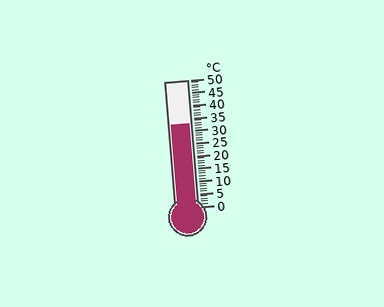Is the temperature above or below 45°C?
The temperature is below 45°C.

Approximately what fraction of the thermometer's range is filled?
The thermometer is filled to approximately 65% of its range.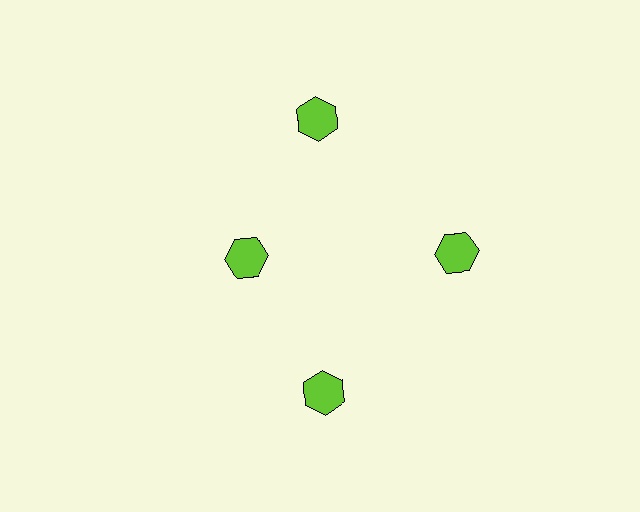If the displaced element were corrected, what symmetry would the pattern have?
It would have 4-fold rotational symmetry — the pattern would map onto itself every 90 degrees.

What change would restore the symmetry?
The symmetry would be restored by moving it outward, back onto the ring so that all 4 hexagons sit at equal angles and equal distance from the center.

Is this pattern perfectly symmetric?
No. The 4 lime hexagons are arranged in a ring, but one element near the 9 o'clock position is pulled inward toward the center, breaking the 4-fold rotational symmetry.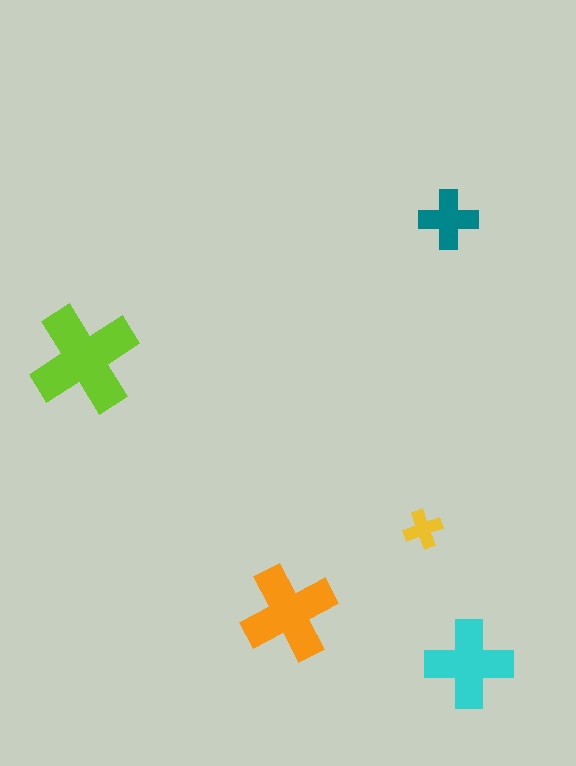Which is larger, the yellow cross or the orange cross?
The orange one.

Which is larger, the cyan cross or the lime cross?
The lime one.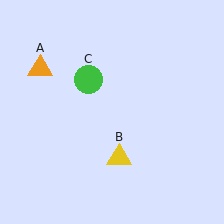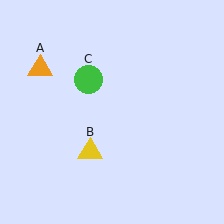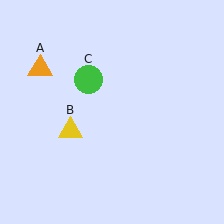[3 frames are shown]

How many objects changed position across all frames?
1 object changed position: yellow triangle (object B).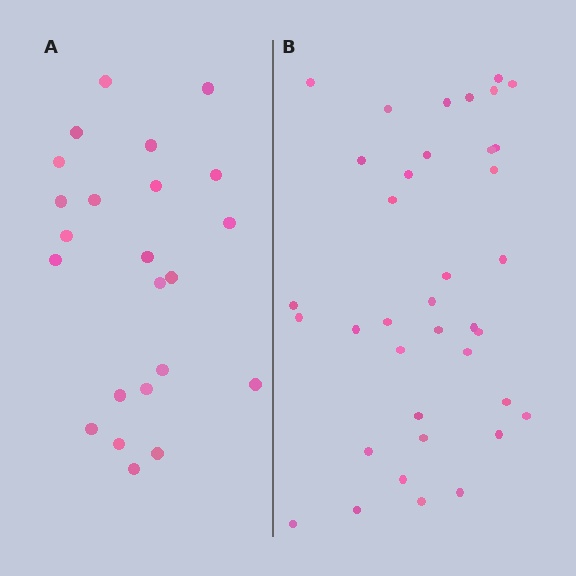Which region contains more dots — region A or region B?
Region B (the right region) has more dots.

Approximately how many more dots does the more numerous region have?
Region B has approximately 15 more dots than region A.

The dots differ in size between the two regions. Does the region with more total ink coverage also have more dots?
No. Region A has more total ink coverage because its dots are larger, but region B actually contains more individual dots. Total area can be misleading — the number of items is what matters here.